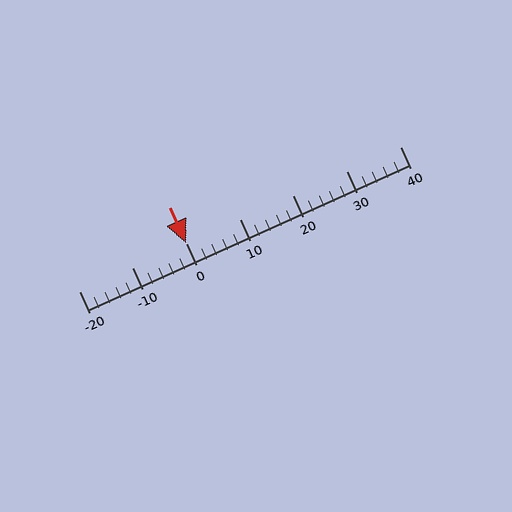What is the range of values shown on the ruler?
The ruler shows values from -20 to 40.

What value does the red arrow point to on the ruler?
The red arrow points to approximately 0.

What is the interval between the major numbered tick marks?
The major tick marks are spaced 10 units apart.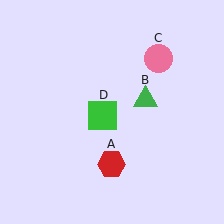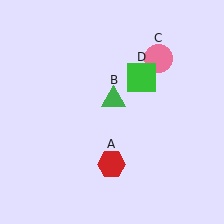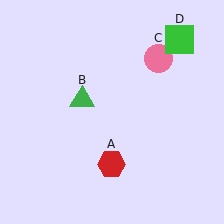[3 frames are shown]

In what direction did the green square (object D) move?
The green square (object D) moved up and to the right.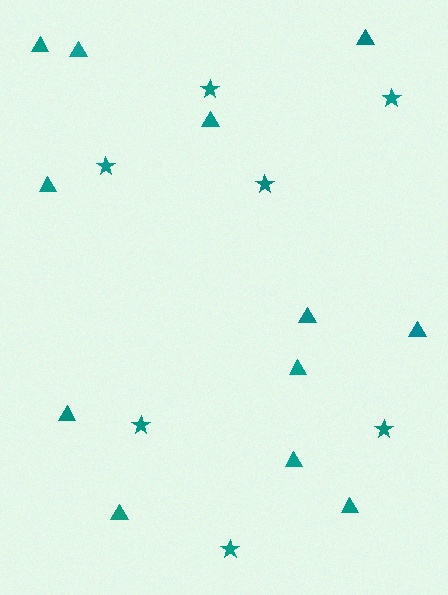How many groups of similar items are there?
There are 2 groups: one group of triangles (12) and one group of stars (7).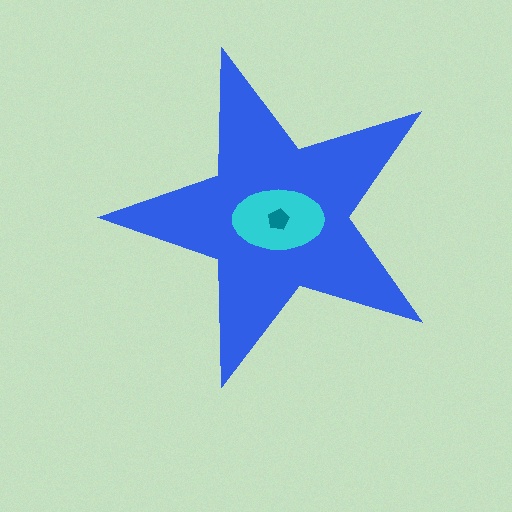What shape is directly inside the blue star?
The cyan ellipse.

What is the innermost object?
The teal pentagon.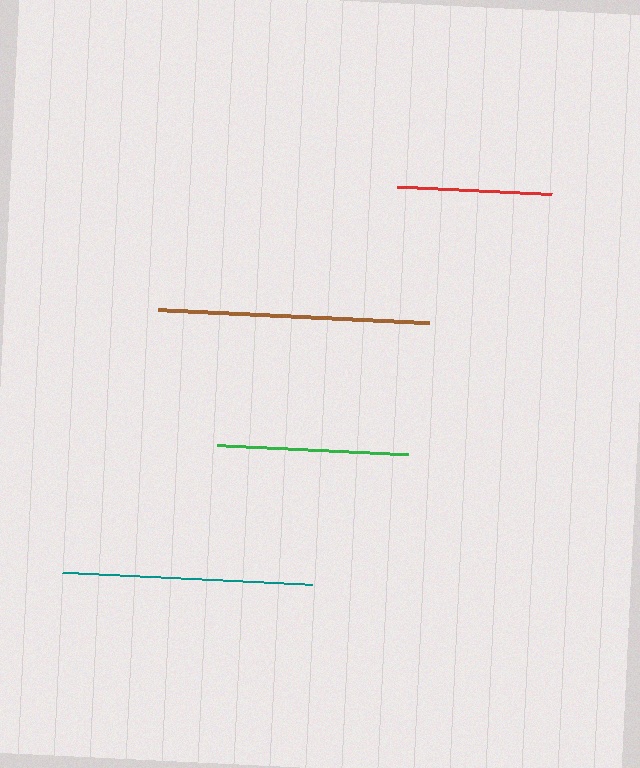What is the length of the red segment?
The red segment is approximately 155 pixels long.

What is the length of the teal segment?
The teal segment is approximately 251 pixels long.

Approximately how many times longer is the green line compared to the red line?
The green line is approximately 1.2 times the length of the red line.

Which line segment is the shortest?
The red line is the shortest at approximately 155 pixels.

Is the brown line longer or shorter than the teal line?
The brown line is longer than the teal line.